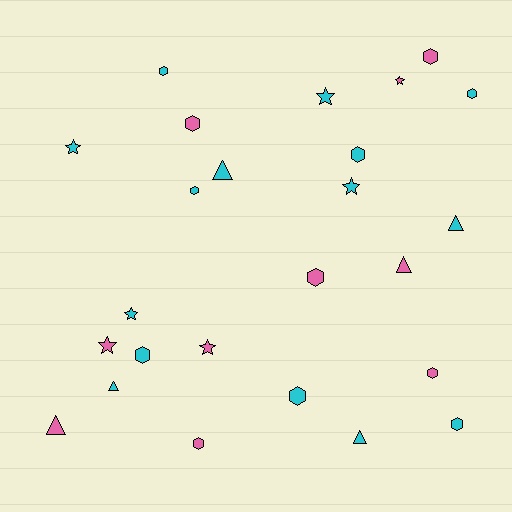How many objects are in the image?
There are 25 objects.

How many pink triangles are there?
There are 2 pink triangles.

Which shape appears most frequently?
Hexagon, with 12 objects.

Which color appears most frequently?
Cyan, with 15 objects.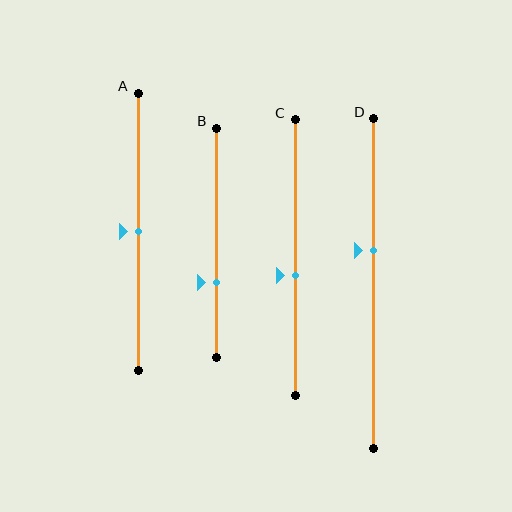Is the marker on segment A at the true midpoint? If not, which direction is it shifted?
Yes, the marker on segment A is at the true midpoint.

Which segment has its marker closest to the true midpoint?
Segment A has its marker closest to the true midpoint.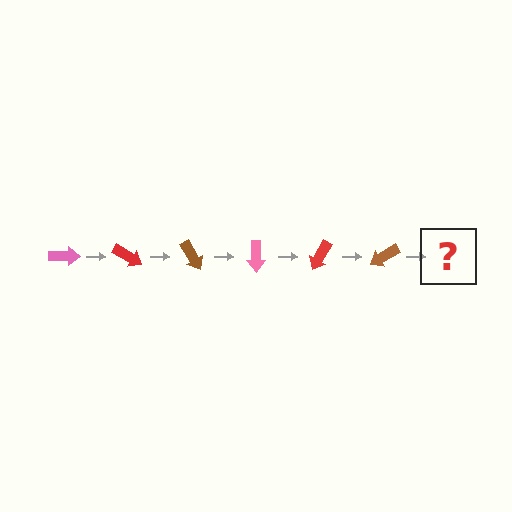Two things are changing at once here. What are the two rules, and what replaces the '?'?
The two rules are that it rotates 30 degrees each step and the color cycles through pink, red, and brown. The '?' should be a pink arrow, rotated 180 degrees from the start.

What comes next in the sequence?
The next element should be a pink arrow, rotated 180 degrees from the start.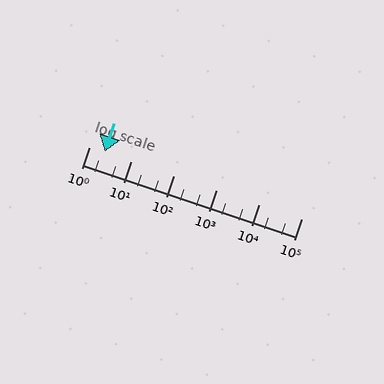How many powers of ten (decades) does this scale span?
The scale spans 5 decades, from 1 to 100000.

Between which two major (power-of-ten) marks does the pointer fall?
The pointer is between 1 and 10.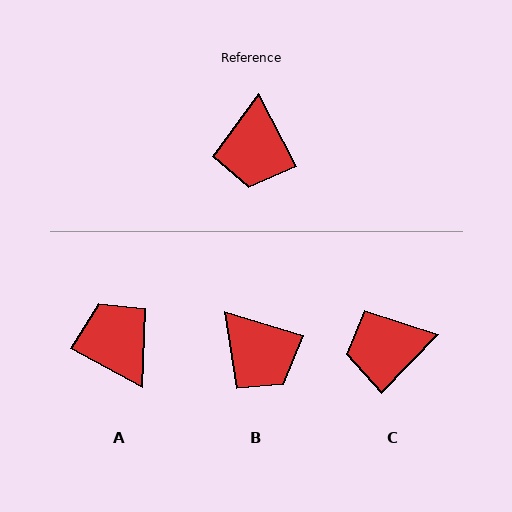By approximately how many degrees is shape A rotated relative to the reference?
Approximately 146 degrees clockwise.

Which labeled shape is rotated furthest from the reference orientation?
A, about 146 degrees away.